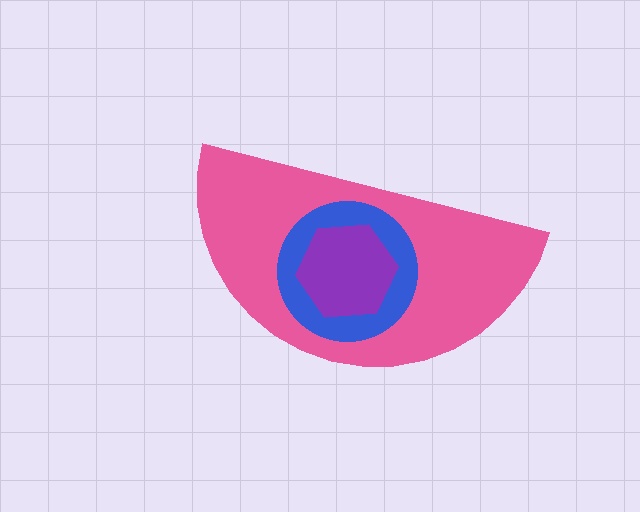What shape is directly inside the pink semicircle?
The blue circle.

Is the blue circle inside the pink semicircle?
Yes.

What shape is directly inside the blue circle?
The purple hexagon.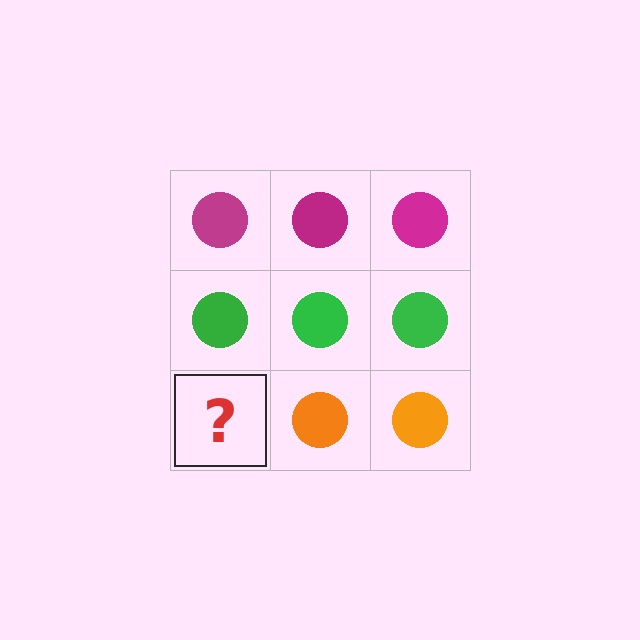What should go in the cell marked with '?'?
The missing cell should contain an orange circle.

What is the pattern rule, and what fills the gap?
The rule is that each row has a consistent color. The gap should be filled with an orange circle.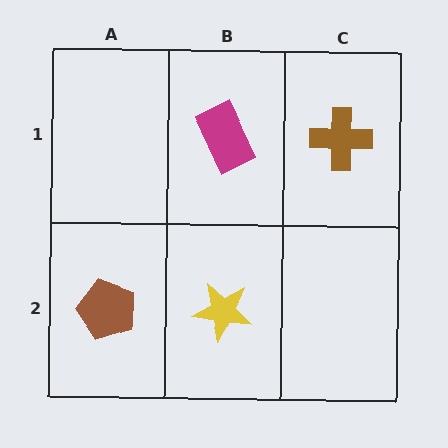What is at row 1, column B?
A magenta rectangle.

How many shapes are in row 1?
2 shapes.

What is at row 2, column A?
A brown pentagon.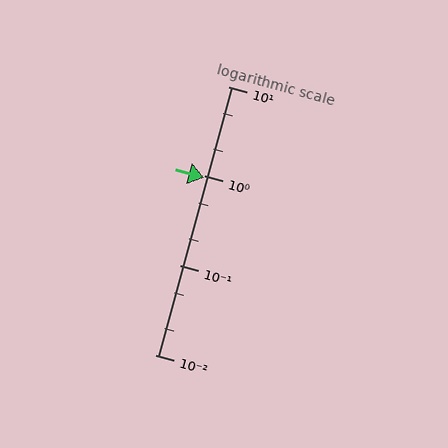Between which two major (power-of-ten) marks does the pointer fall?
The pointer is between 0.1 and 1.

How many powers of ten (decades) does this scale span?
The scale spans 3 decades, from 0.01 to 10.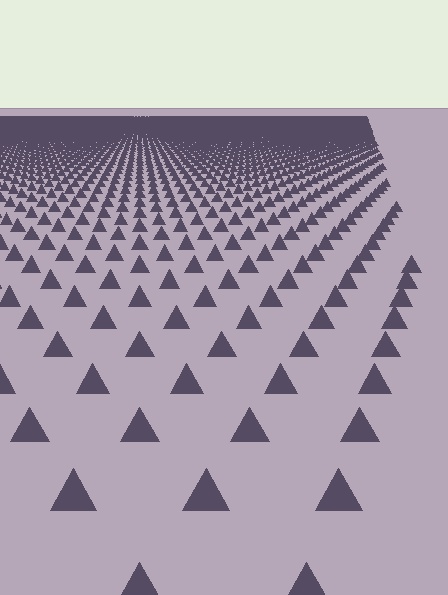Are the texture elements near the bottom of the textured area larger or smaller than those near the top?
Larger. Near the bottom, elements are closer to the viewer and appear at a bigger on-screen size.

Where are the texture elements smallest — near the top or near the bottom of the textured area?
Near the top.